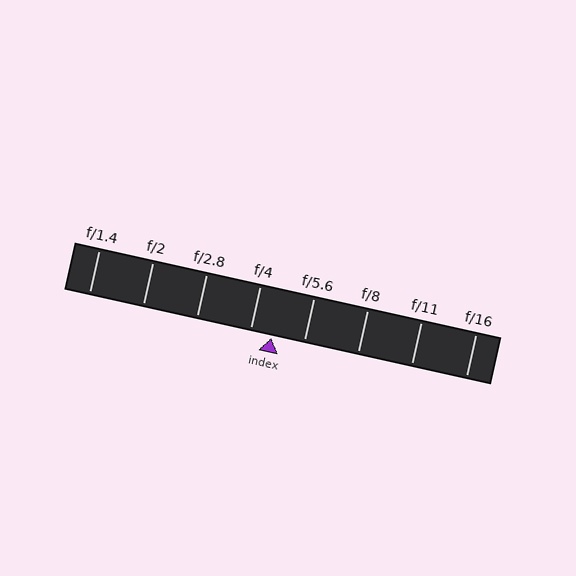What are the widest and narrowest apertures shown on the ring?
The widest aperture shown is f/1.4 and the narrowest is f/16.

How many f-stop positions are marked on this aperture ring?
There are 8 f-stop positions marked.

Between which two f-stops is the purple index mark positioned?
The index mark is between f/4 and f/5.6.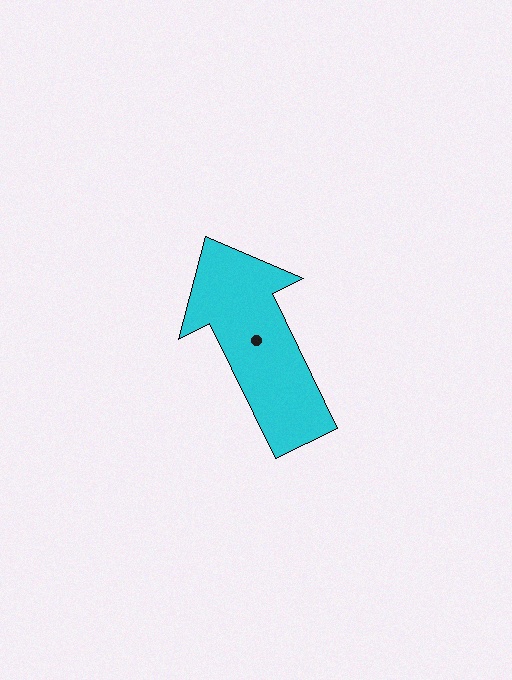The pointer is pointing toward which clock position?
Roughly 11 o'clock.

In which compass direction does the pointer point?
Northwest.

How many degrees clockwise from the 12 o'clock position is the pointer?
Approximately 334 degrees.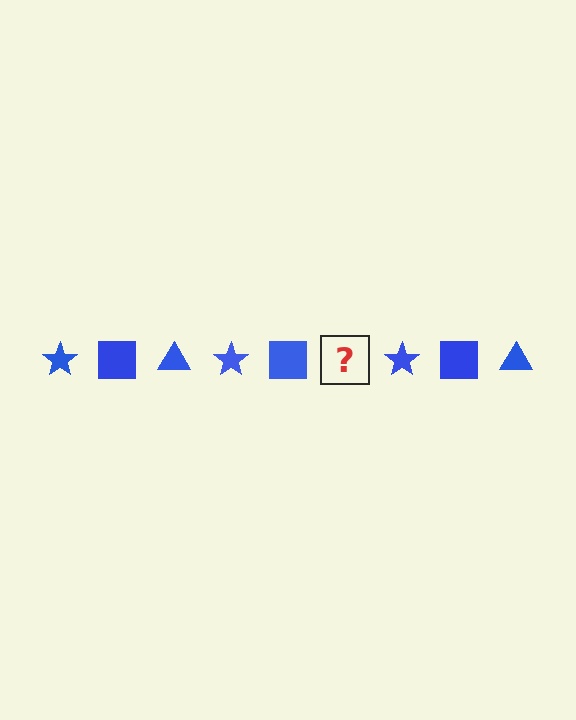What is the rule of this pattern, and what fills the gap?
The rule is that the pattern cycles through star, square, triangle shapes in blue. The gap should be filled with a blue triangle.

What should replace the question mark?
The question mark should be replaced with a blue triangle.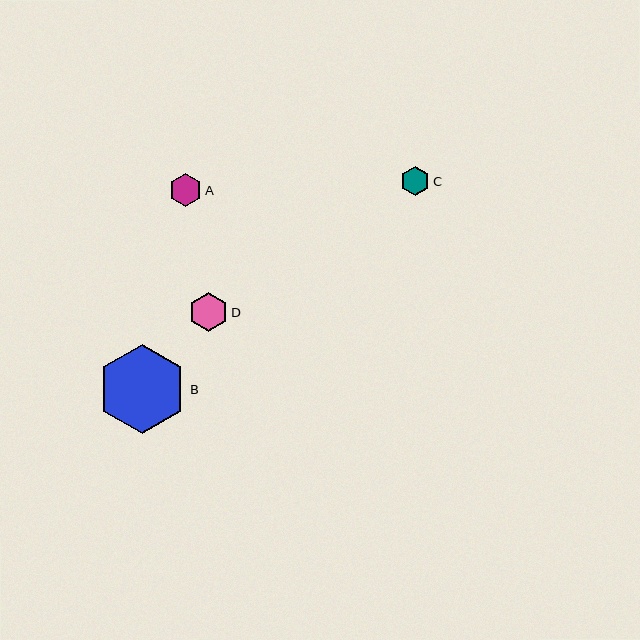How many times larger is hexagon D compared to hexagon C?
Hexagon D is approximately 1.3 times the size of hexagon C.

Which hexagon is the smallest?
Hexagon C is the smallest with a size of approximately 30 pixels.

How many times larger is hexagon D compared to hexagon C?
Hexagon D is approximately 1.3 times the size of hexagon C.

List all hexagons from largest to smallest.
From largest to smallest: B, D, A, C.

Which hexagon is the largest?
Hexagon B is the largest with a size of approximately 89 pixels.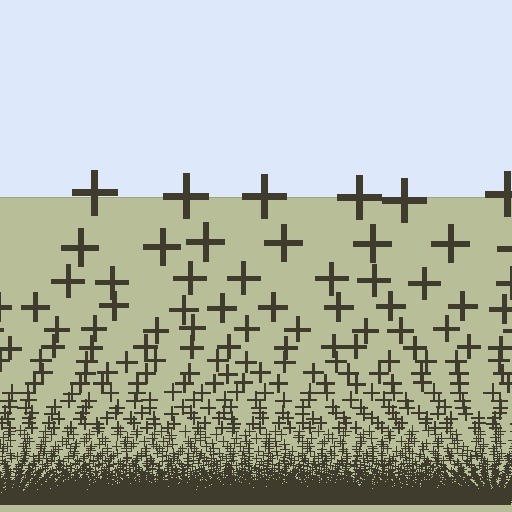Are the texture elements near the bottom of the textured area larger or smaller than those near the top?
Smaller. The gradient is inverted — elements near the bottom are smaller and denser.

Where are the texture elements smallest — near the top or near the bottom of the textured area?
Near the bottom.